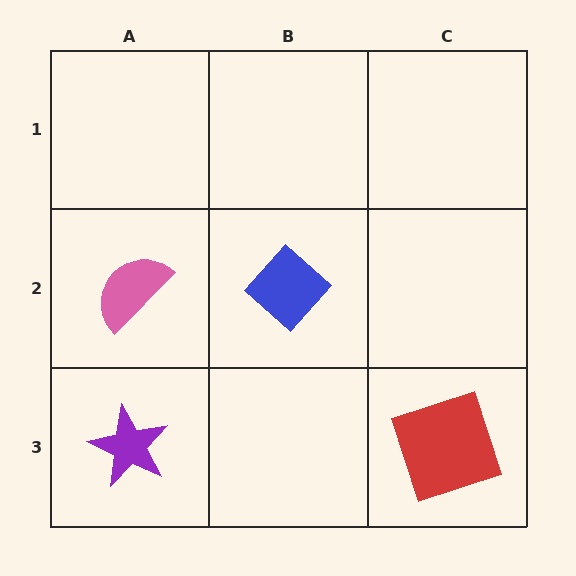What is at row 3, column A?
A purple star.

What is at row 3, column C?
A red square.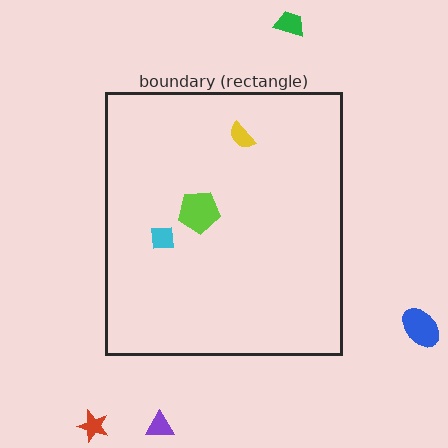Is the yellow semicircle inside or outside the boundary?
Inside.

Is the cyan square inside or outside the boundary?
Inside.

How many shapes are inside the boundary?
3 inside, 4 outside.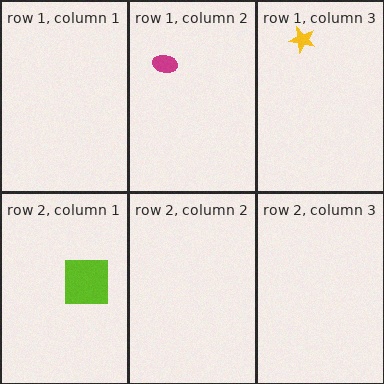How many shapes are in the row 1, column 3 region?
1.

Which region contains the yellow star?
The row 1, column 3 region.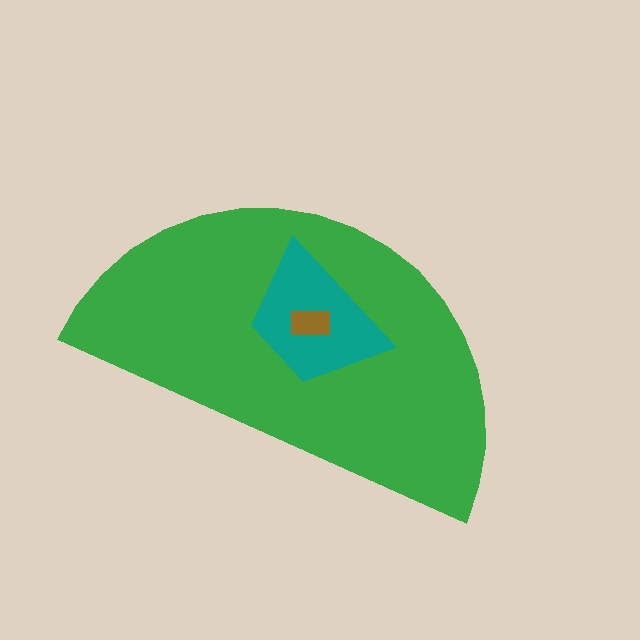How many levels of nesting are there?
3.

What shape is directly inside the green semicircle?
The teal trapezoid.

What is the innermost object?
The brown rectangle.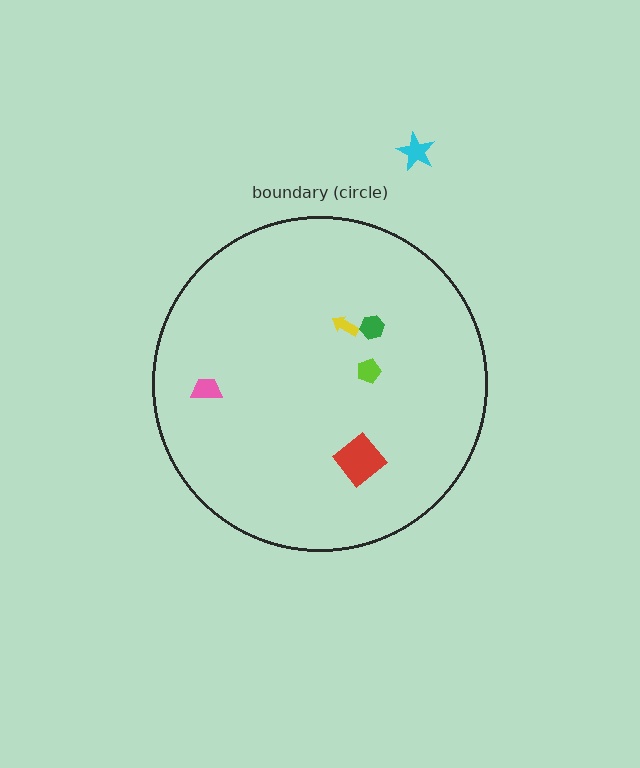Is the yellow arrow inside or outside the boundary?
Inside.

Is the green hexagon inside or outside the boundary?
Inside.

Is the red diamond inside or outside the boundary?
Inside.